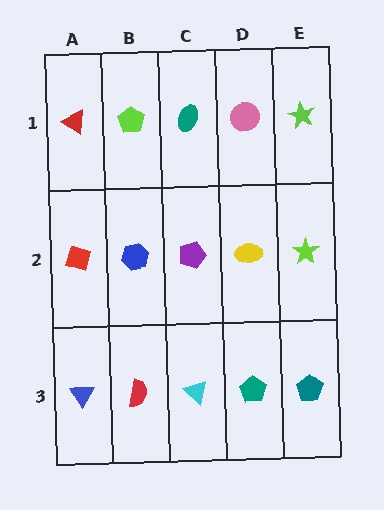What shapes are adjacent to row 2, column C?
A teal ellipse (row 1, column C), a cyan triangle (row 3, column C), a blue hexagon (row 2, column B), a yellow ellipse (row 2, column D).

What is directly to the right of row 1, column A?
A lime pentagon.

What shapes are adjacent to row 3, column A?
A red diamond (row 2, column A), a red semicircle (row 3, column B).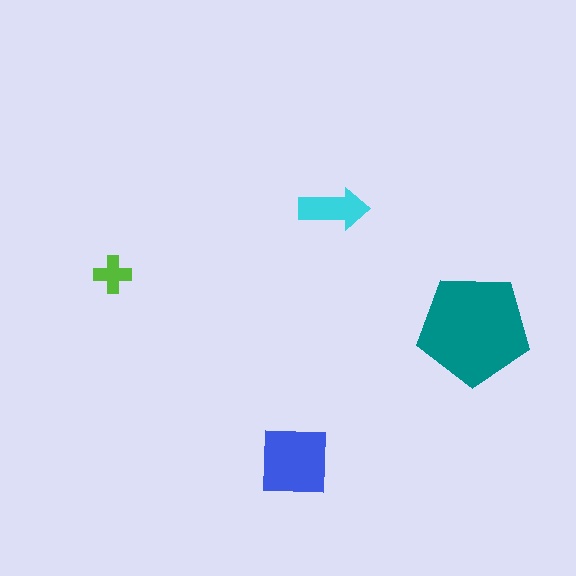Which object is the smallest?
The lime cross.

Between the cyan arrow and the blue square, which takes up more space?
The blue square.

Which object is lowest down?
The blue square is bottommost.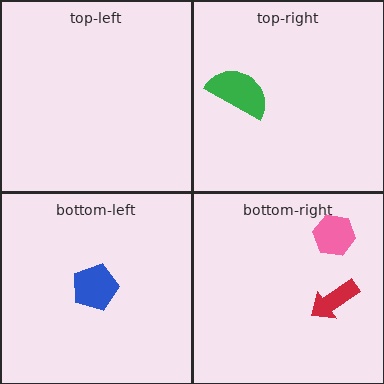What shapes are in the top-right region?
The green semicircle.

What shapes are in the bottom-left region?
The blue pentagon.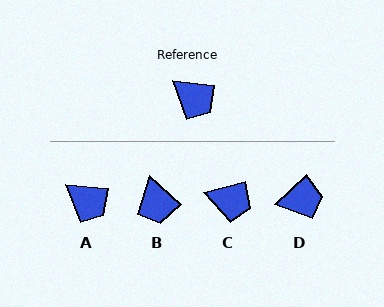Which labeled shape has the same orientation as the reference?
A.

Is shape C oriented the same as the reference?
No, it is off by about 20 degrees.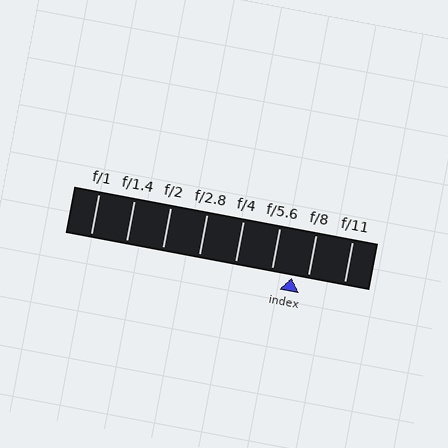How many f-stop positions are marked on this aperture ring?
There are 8 f-stop positions marked.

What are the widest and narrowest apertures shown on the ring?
The widest aperture shown is f/1 and the narrowest is f/11.